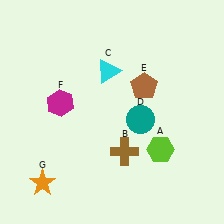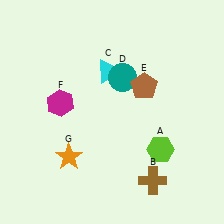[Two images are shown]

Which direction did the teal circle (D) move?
The teal circle (D) moved up.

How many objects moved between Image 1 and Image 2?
3 objects moved between the two images.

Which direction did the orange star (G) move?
The orange star (G) moved right.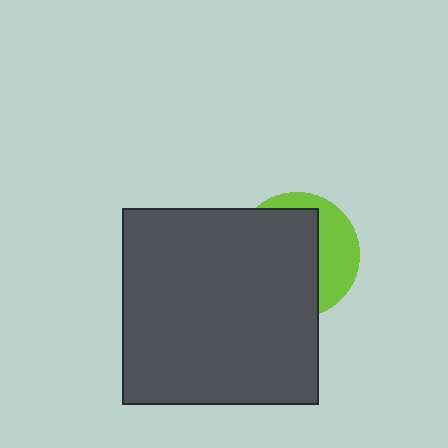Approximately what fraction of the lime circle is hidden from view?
Roughly 66% of the lime circle is hidden behind the dark gray square.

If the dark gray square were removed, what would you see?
You would see the complete lime circle.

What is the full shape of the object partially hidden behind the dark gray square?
The partially hidden object is a lime circle.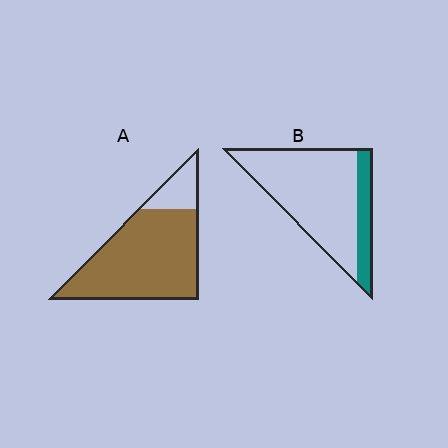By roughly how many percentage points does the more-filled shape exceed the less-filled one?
By roughly 65 percentage points (A over B).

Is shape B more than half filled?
No.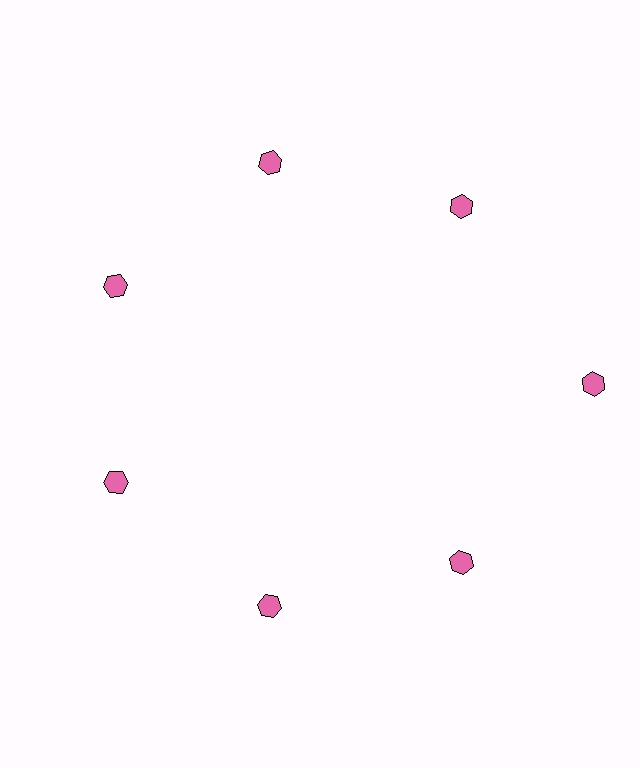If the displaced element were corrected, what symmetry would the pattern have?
It would have 7-fold rotational symmetry — the pattern would map onto itself every 51 degrees.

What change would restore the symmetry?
The symmetry would be restored by moving it inward, back onto the ring so that all 7 hexagons sit at equal angles and equal distance from the center.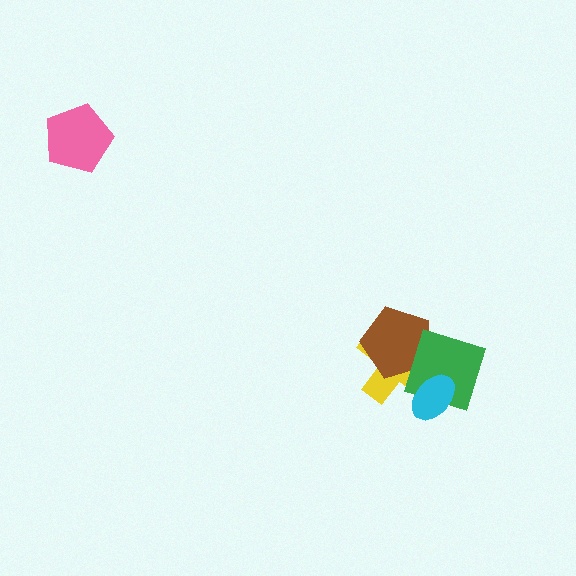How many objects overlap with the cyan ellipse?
2 objects overlap with the cyan ellipse.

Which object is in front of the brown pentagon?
The green diamond is in front of the brown pentagon.